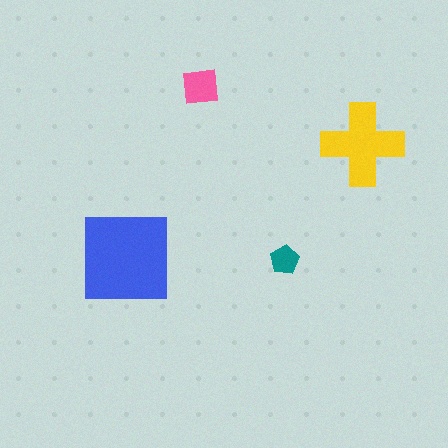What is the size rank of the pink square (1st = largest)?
3rd.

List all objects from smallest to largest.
The teal pentagon, the pink square, the yellow cross, the blue square.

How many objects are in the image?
There are 4 objects in the image.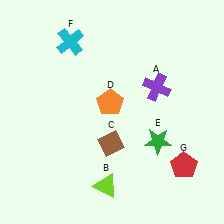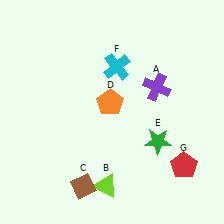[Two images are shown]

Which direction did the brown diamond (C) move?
The brown diamond (C) moved down.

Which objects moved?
The objects that moved are: the brown diamond (C), the cyan cross (F).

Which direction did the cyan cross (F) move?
The cyan cross (F) moved right.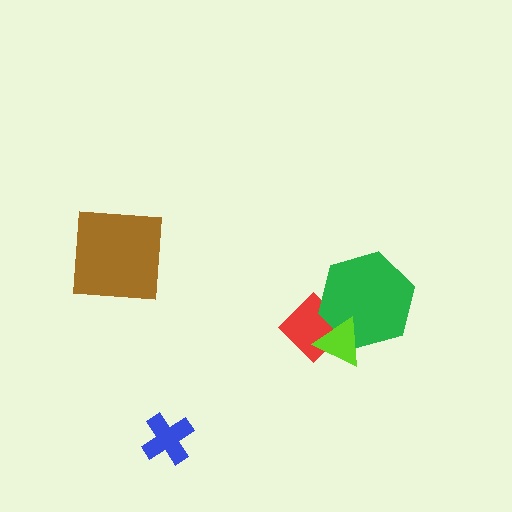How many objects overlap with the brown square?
0 objects overlap with the brown square.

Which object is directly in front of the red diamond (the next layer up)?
The green hexagon is directly in front of the red diamond.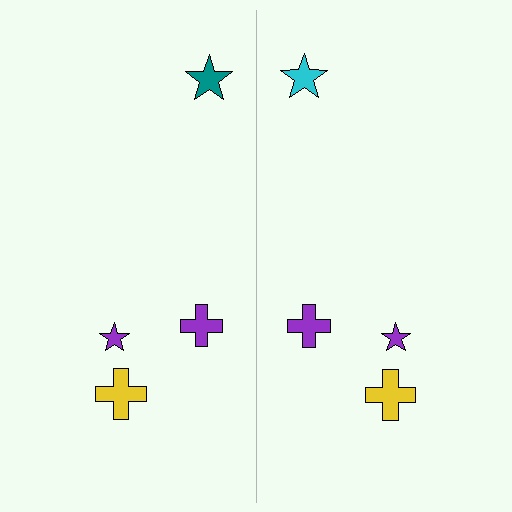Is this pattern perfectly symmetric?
No, the pattern is not perfectly symmetric. The cyan star on the right side breaks the symmetry — its mirror counterpart is teal.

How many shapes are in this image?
There are 8 shapes in this image.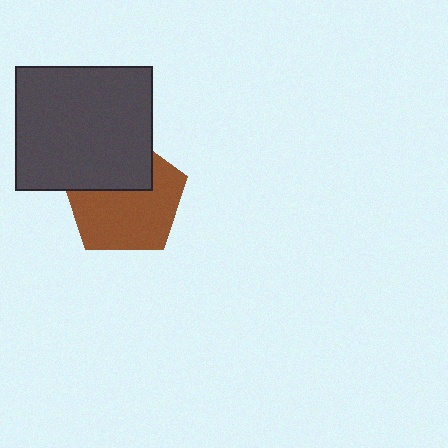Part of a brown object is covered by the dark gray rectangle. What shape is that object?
It is a pentagon.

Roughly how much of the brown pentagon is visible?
About half of it is visible (roughly 63%).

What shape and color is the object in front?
The object in front is a dark gray rectangle.